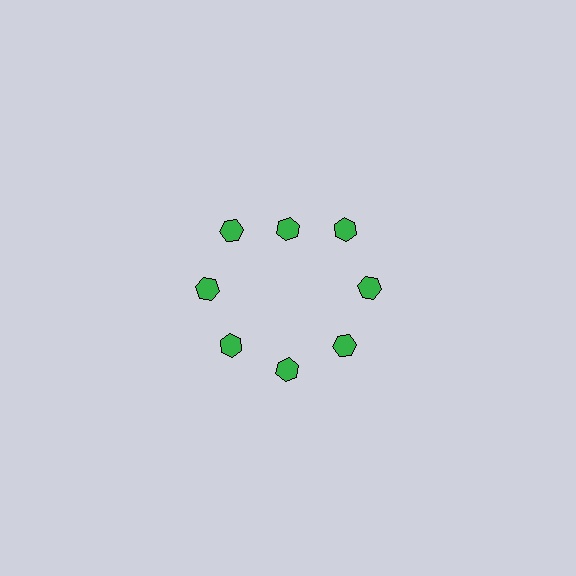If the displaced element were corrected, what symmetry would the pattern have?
It would have 8-fold rotational symmetry — the pattern would map onto itself every 45 degrees.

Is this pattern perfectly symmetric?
No. The 8 green hexagons are arranged in a ring, but one element near the 12 o'clock position is pulled inward toward the center, breaking the 8-fold rotational symmetry.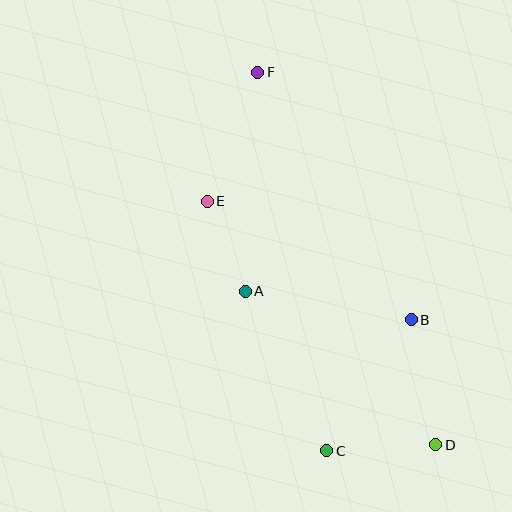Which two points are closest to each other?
Points A and E are closest to each other.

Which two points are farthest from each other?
Points D and F are farthest from each other.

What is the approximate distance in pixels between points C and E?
The distance between C and E is approximately 277 pixels.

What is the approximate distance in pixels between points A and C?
The distance between A and C is approximately 179 pixels.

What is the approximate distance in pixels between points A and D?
The distance between A and D is approximately 244 pixels.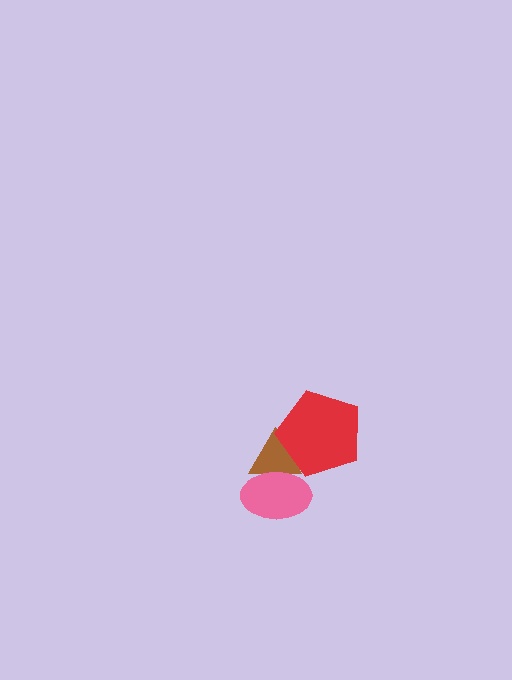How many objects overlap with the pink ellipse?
1 object overlaps with the pink ellipse.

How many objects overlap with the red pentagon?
1 object overlaps with the red pentagon.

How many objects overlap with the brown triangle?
2 objects overlap with the brown triangle.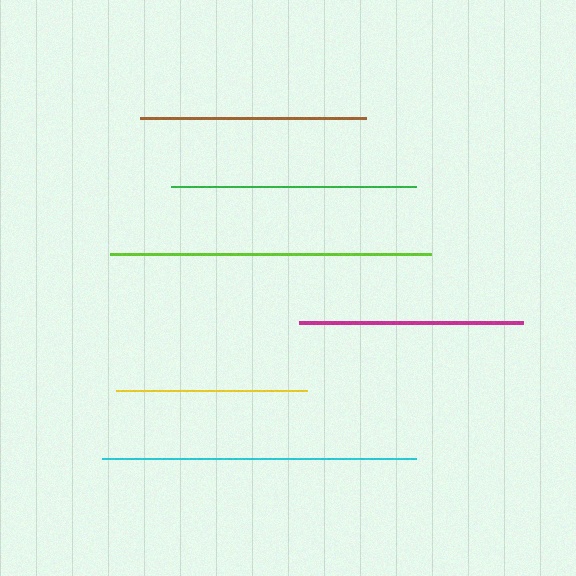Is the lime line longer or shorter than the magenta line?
The lime line is longer than the magenta line.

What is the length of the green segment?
The green segment is approximately 246 pixels long.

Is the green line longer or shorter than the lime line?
The lime line is longer than the green line.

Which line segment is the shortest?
The yellow line is the shortest at approximately 191 pixels.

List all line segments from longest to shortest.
From longest to shortest: lime, cyan, green, brown, magenta, yellow.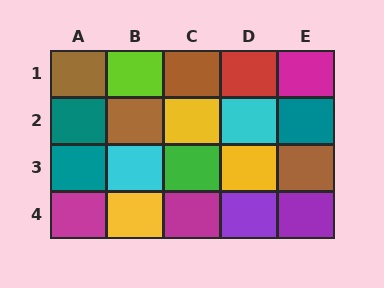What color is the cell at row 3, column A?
Teal.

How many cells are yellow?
3 cells are yellow.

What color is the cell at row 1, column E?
Magenta.